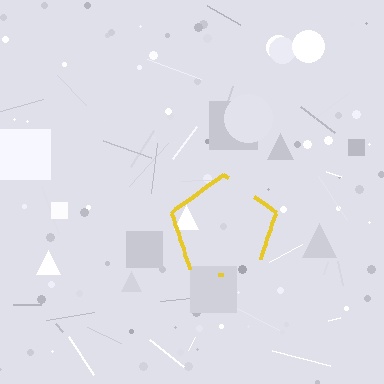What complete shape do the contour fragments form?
The contour fragments form a pentagon.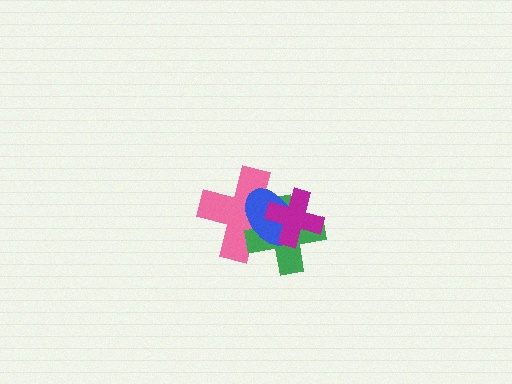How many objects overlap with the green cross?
3 objects overlap with the green cross.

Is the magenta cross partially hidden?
No, no other shape covers it.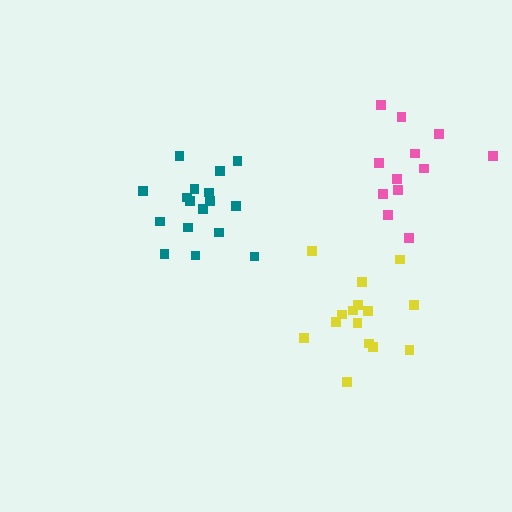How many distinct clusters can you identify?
There are 3 distinct clusters.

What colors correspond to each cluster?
The clusters are colored: pink, yellow, teal.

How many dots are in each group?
Group 1: 12 dots, Group 2: 15 dots, Group 3: 17 dots (44 total).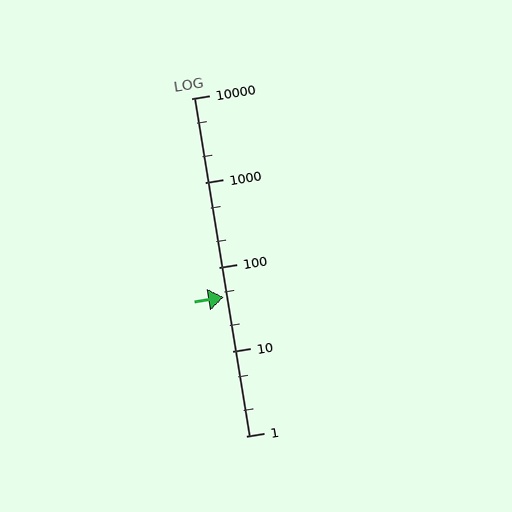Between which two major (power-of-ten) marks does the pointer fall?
The pointer is between 10 and 100.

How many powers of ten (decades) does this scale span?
The scale spans 4 decades, from 1 to 10000.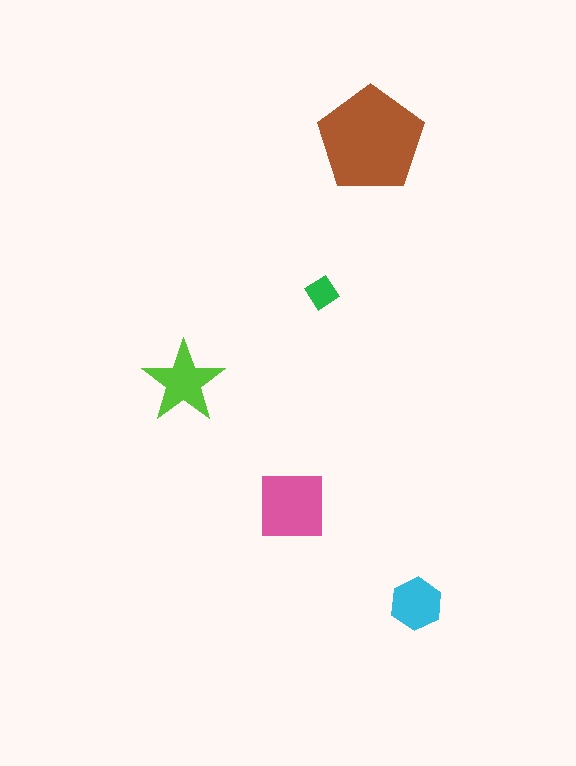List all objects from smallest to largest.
The green diamond, the cyan hexagon, the lime star, the pink square, the brown pentagon.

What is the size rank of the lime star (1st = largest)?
3rd.